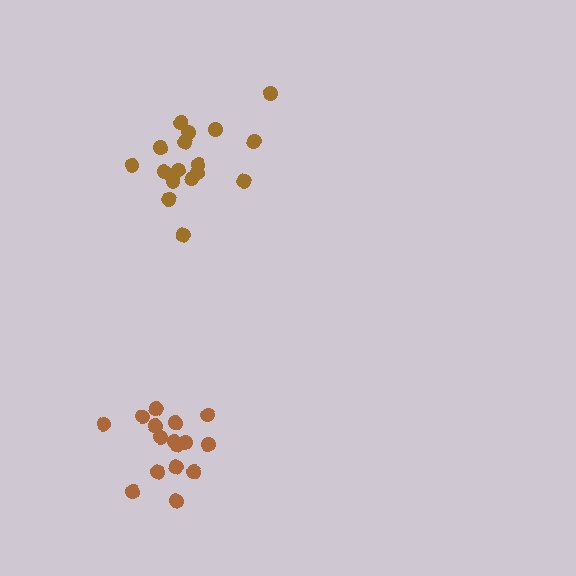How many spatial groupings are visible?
There are 2 spatial groupings.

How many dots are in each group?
Group 1: 17 dots, Group 2: 16 dots (33 total).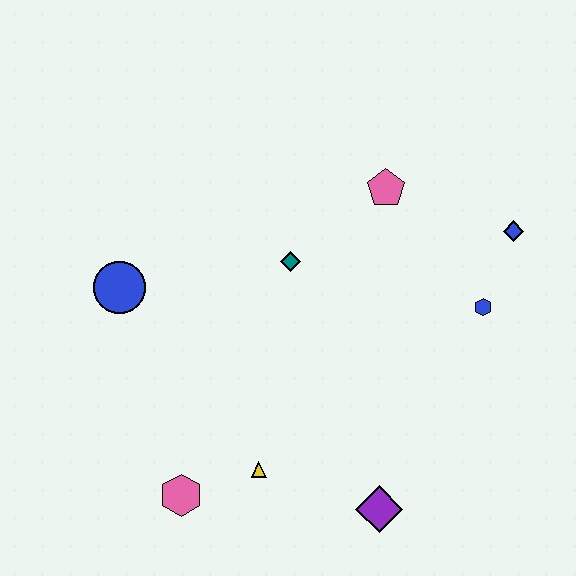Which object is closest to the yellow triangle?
The pink hexagon is closest to the yellow triangle.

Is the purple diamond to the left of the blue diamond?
Yes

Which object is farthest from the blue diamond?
The pink hexagon is farthest from the blue diamond.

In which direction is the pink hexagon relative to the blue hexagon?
The pink hexagon is to the left of the blue hexagon.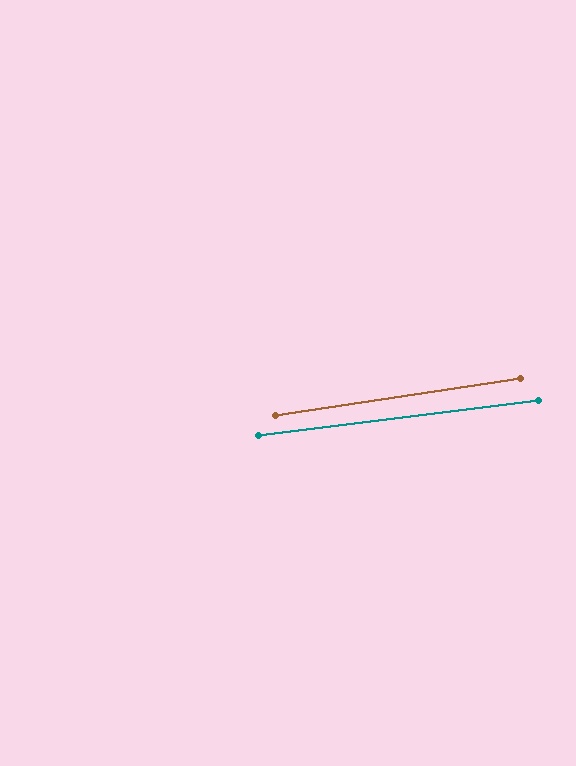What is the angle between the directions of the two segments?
Approximately 1 degree.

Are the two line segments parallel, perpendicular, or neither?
Parallel — their directions differ by only 1.5°.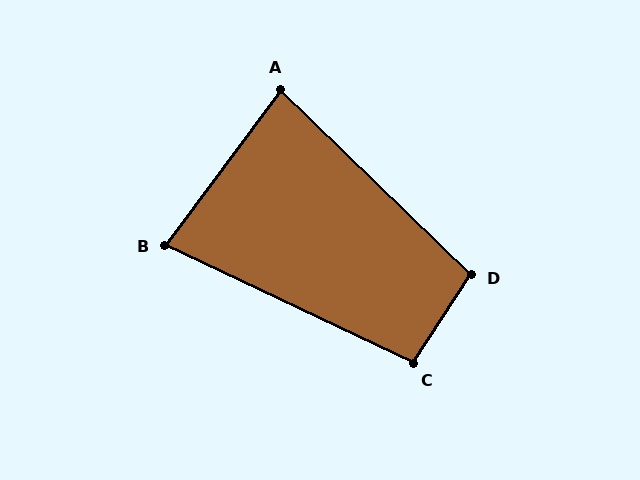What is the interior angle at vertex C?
Approximately 97 degrees (obtuse).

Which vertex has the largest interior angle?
D, at approximately 101 degrees.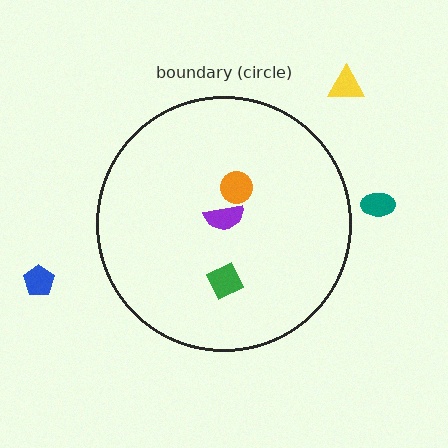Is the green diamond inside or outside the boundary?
Inside.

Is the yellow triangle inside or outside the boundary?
Outside.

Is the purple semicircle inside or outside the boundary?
Inside.